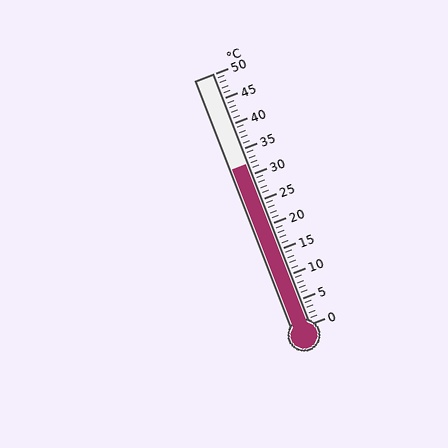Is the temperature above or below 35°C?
The temperature is below 35°C.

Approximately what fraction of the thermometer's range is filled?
The thermometer is filled to approximately 65% of its range.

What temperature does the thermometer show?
The thermometer shows approximately 32°C.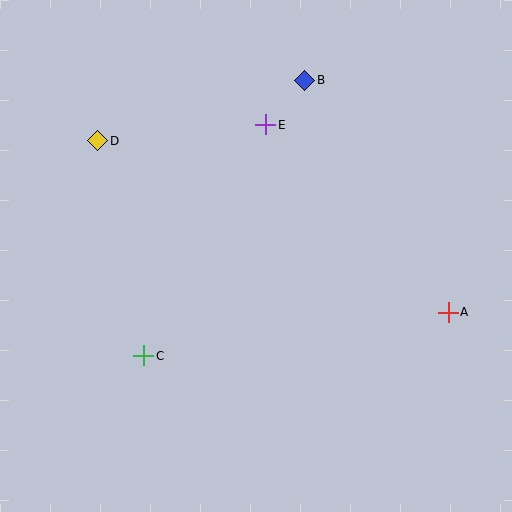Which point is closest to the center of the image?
Point E at (266, 125) is closest to the center.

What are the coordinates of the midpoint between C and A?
The midpoint between C and A is at (296, 334).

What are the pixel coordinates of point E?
Point E is at (266, 125).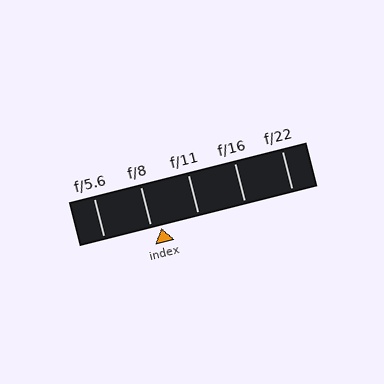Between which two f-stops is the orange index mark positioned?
The index mark is between f/8 and f/11.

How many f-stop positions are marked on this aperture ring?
There are 5 f-stop positions marked.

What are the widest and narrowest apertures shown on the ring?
The widest aperture shown is f/5.6 and the narrowest is f/22.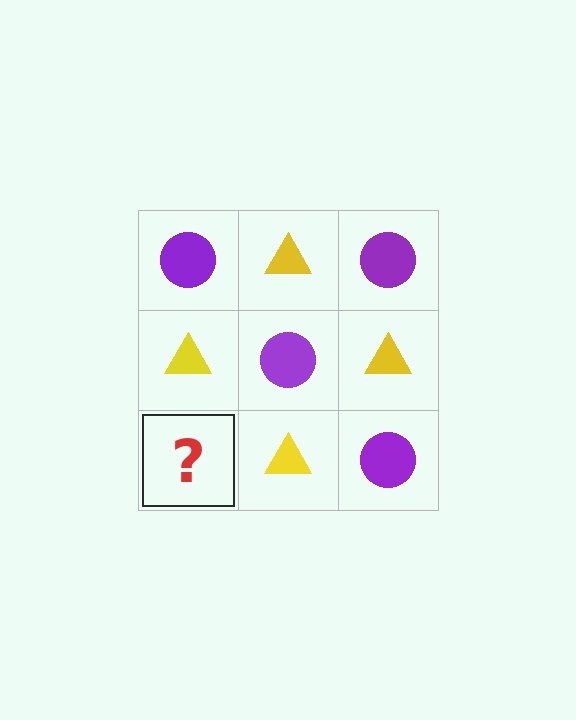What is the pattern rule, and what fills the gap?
The rule is that it alternates purple circle and yellow triangle in a checkerboard pattern. The gap should be filled with a purple circle.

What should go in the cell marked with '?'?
The missing cell should contain a purple circle.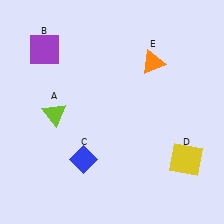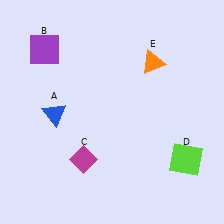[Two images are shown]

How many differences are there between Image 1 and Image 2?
There are 3 differences between the two images.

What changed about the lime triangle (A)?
In Image 1, A is lime. In Image 2, it changed to blue.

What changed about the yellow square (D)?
In Image 1, D is yellow. In Image 2, it changed to lime.